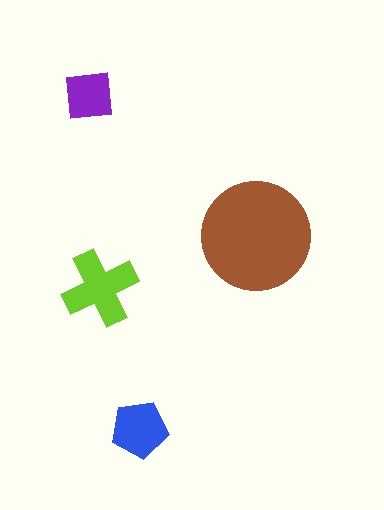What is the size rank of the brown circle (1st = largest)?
1st.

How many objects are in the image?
There are 4 objects in the image.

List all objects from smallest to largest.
The purple square, the blue pentagon, the lime cross, the brown circle.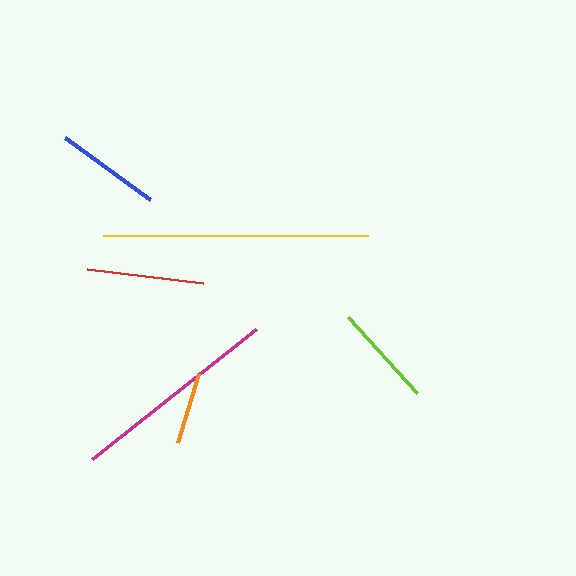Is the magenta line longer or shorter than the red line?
The magenta line is longer than the red line.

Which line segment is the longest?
The yellow line is the longest at approximately 265 pixels.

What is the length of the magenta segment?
The magenta segment is approximately 210 pixels long.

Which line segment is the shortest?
The orange line is the shortest at approximately 72 pixels.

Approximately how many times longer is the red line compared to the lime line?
The red line is approximately 1.1 times the length of the lime line.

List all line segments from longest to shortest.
From longest to shortest: yellow, magenta, red, blue, lime, orange.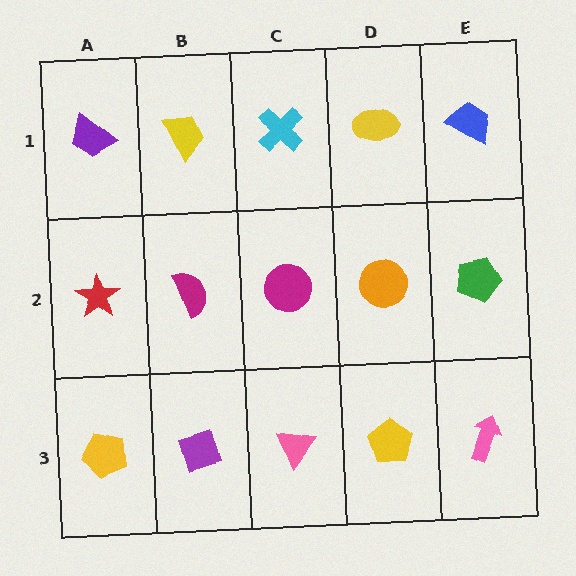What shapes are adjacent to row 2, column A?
A purple trapezoid (row 1, column A), a yellow pentagon (row 3, column A), a magenta semicircle (row 2, column B).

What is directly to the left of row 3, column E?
A yellow pentagon.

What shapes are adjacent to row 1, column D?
An orange circle (row 2, column D), a cyan cross (row 1, column C), a blue trapezoid (row 1, column E).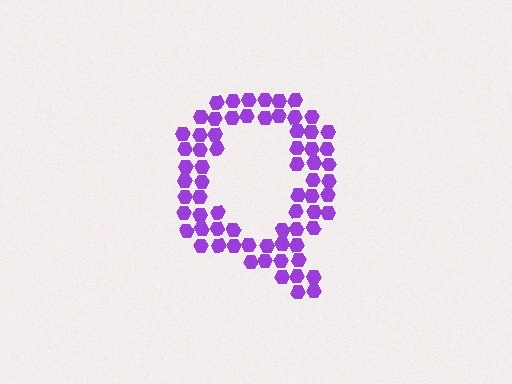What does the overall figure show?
The overall figure shows the letter Q.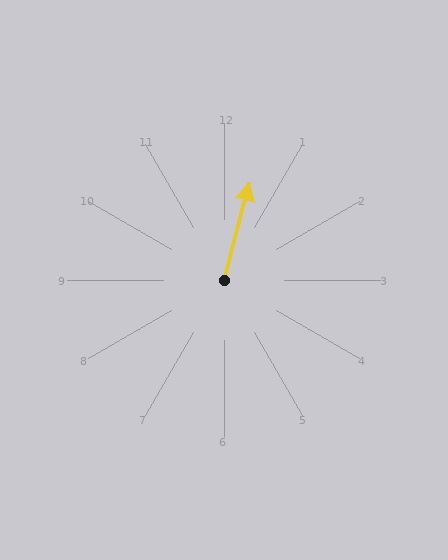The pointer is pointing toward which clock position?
Roughly 12 o'clock.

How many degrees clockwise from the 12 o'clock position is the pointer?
Approximately 15 degrees.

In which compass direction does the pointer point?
North.